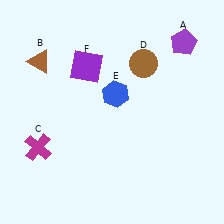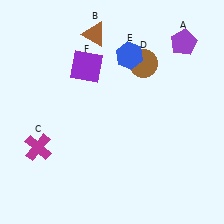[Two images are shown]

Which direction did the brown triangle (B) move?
The brown triangle (B) moved right.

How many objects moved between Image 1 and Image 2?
2 objects moved between the two images.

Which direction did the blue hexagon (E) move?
The blue hexagon (E) moved up.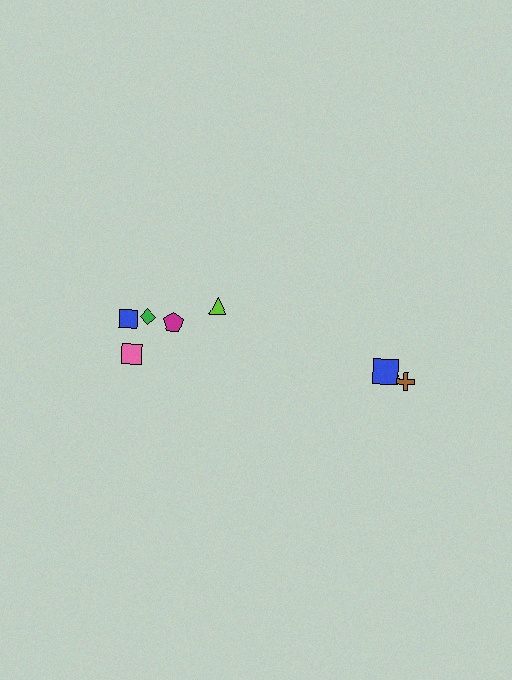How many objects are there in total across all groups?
There are 8 objects.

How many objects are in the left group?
There are 5 objects.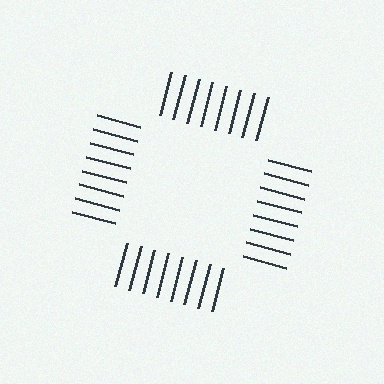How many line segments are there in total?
32 — 8 along each of the 4 edges.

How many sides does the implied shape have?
4 sides — the line-ends trace a square.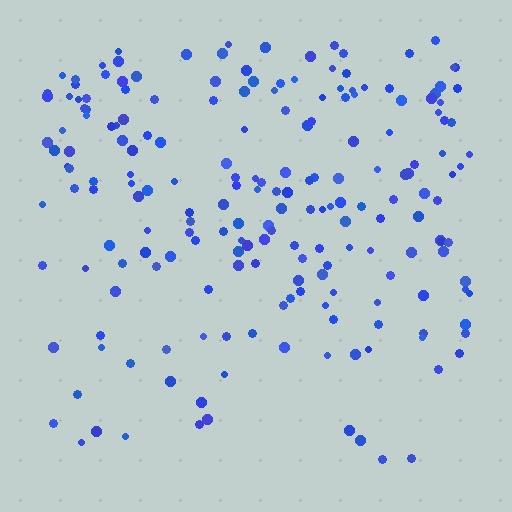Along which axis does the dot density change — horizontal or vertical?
Vertical.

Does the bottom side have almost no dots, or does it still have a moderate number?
Still a moderate number, just noticeably fewer than the top.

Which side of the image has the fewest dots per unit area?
The bottom.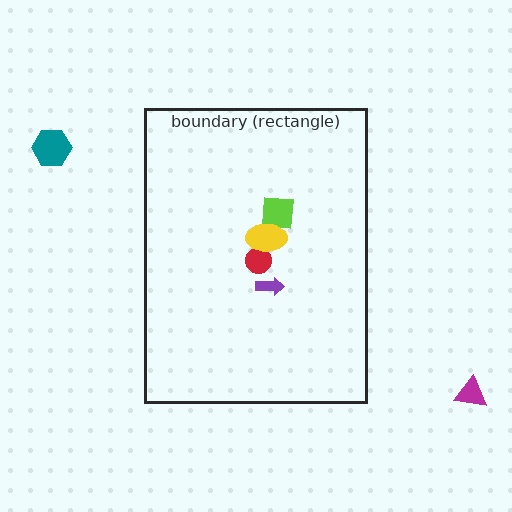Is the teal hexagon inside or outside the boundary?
Outside.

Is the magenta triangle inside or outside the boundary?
Outside.